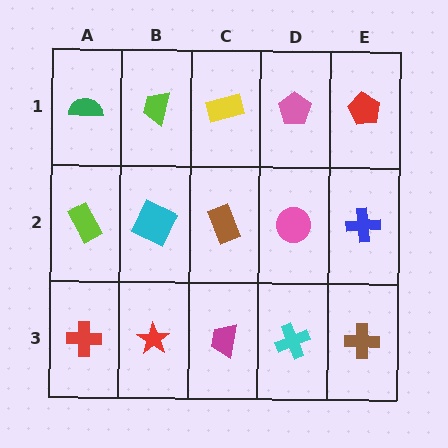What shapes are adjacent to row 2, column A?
A green semicircle (row 1, column A), a red cross (row 3, column A), a cyan square (row 2, column B).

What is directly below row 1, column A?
A lime rectangle.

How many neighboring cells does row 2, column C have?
4.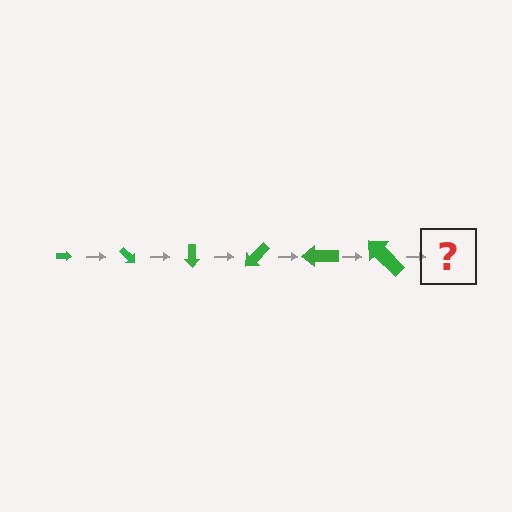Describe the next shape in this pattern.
It should be an arrow, larger than the previous one and rotated 270 degrees from the start.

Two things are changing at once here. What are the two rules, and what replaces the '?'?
The two rules are that the arrow grows larger each step and it rotates 45 degrees each step. The '?' should be an arrow, larger than the previous one and rotated 270 degrees from the start.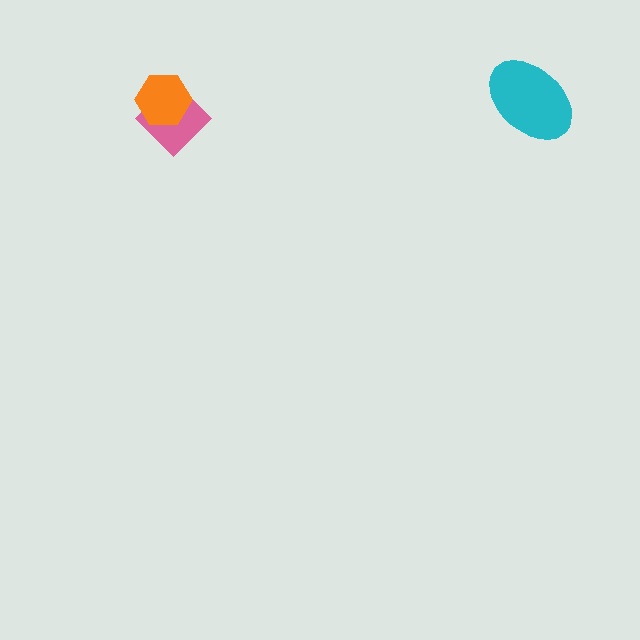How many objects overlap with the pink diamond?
1 object overlaps with the pink diamond.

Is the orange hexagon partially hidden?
No, no other shape covers it.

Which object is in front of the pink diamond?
The orange hexagon is in front of the pink diamond.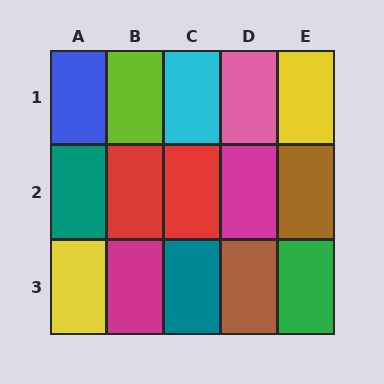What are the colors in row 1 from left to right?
Blue, lime, cyan, pink, yellow.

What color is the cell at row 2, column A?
Teal.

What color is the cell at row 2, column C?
Red.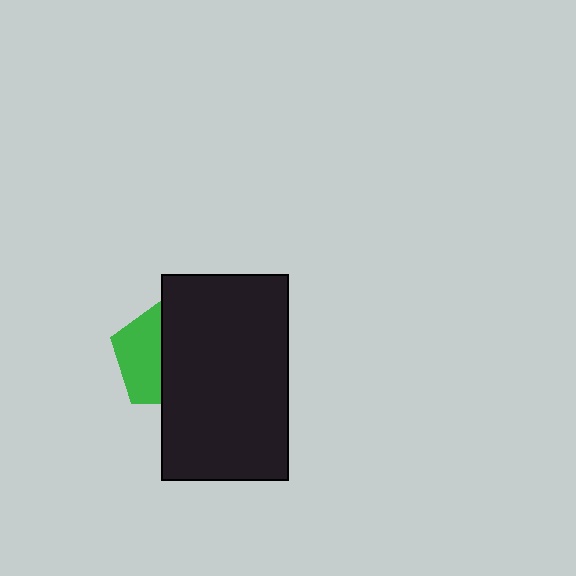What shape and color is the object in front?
The object in front is a black rectangle.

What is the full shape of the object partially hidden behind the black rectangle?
The partially hidden object is a green pentagon.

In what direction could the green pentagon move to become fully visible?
The green pentagon could move left. That would shift it out from behind the black rectangle entirely.